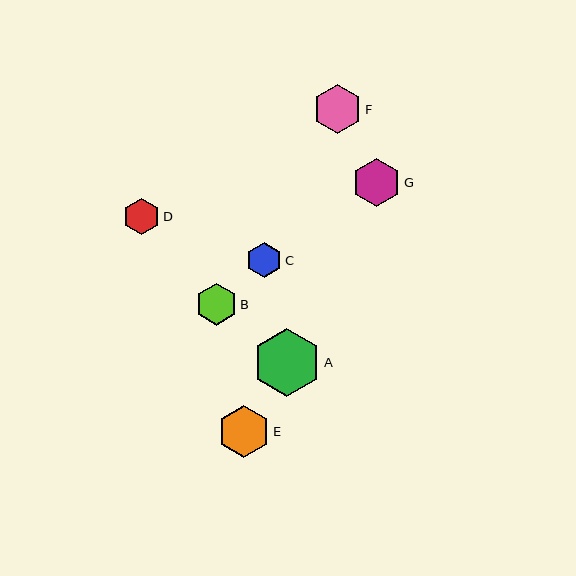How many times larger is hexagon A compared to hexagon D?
Hexagon A is approximately 1.9 times the size of hexagon D.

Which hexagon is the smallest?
Hexagon C is the smallest with a size of approximately 35 pixels.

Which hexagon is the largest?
Hexagon A is the largest with a size of approximately 68 pixels.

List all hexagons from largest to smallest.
From largest to smallest: A, E, G, F, B, D, C.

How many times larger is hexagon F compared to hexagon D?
Hexagon F is approximately 1.3 times the size of hexagon D.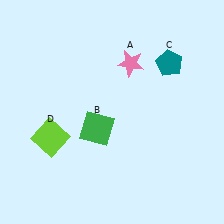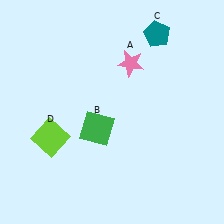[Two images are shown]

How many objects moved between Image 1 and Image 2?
1 object moved between the two images.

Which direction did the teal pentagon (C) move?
The teal pentagon (C) moved up.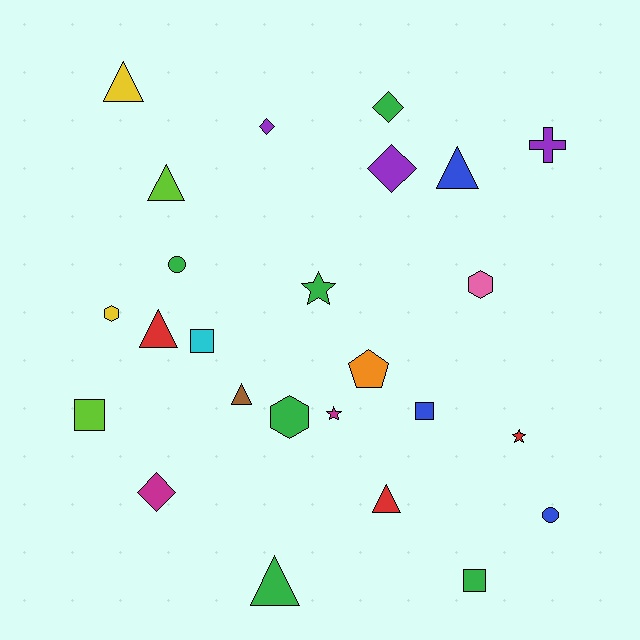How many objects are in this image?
There are 25 objects.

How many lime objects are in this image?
There are 2 lime objects.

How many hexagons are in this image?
There are 3 hexagons.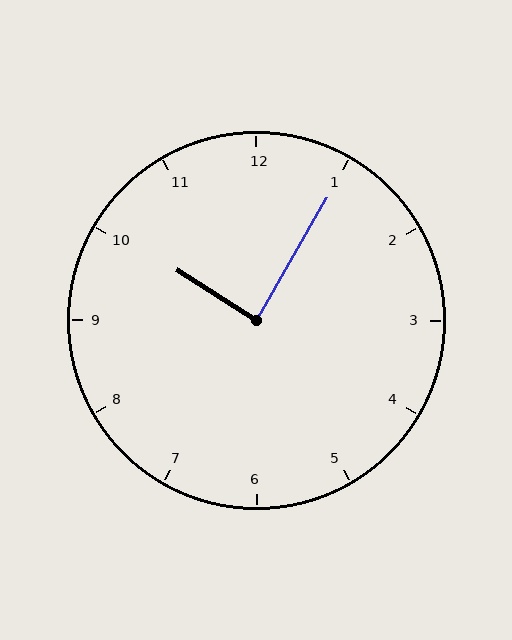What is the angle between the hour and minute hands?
Approximately 88 degrees.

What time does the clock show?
10:05.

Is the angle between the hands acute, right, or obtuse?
It is right.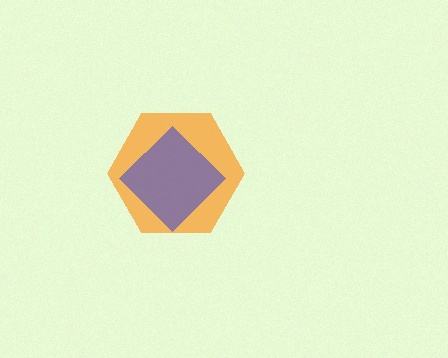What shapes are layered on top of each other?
The layered shapes are: an orange hexagon, a blue diamond.